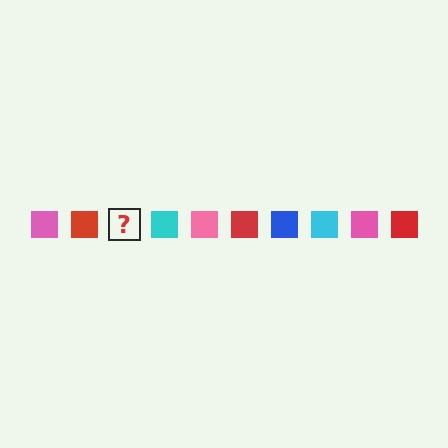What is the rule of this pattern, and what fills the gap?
The rule is that the pattern cycles through pink, red, blue, cyan squares. The gap should be filled with a blue square.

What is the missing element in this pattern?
The missing element is a blue square.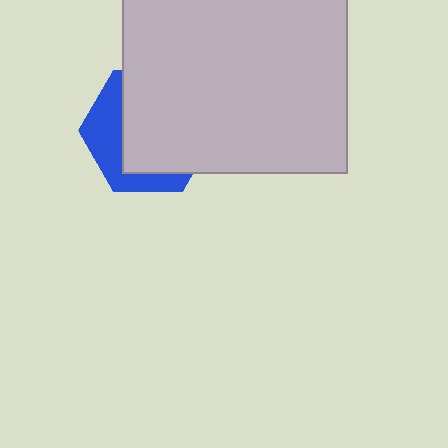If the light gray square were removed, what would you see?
You would see the complete blue hexagon.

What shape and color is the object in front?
The object in front is a light gray square.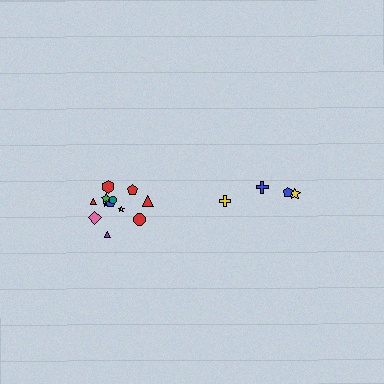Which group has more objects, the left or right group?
The left group.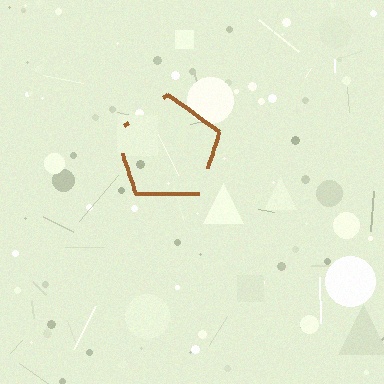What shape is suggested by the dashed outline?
The dashed outline suggests a pentagon.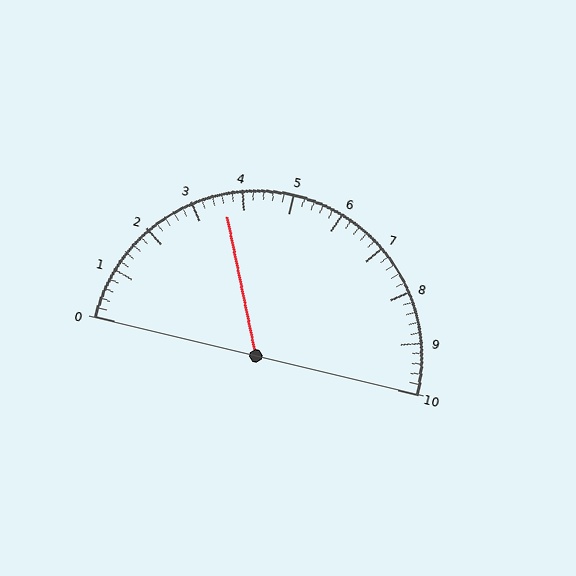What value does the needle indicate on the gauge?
The needle indicates approximately 3.6.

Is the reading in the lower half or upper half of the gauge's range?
The reading is in the lower half of the range (0 to 10).